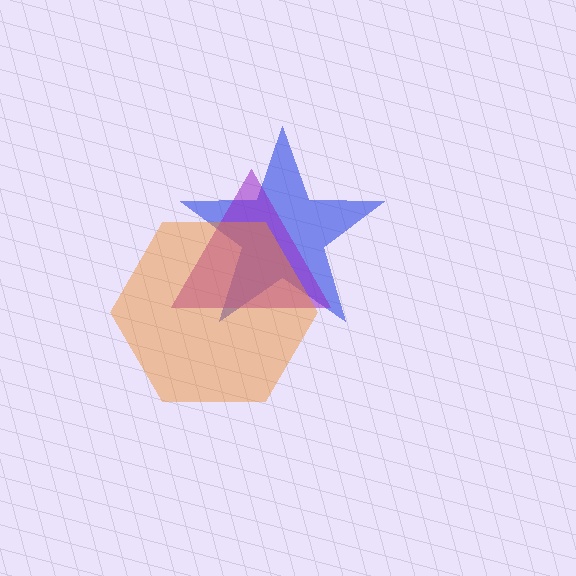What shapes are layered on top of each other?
The layered shapes are: a blue star, a purple triangle, an orange hexagon.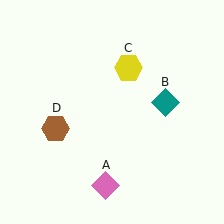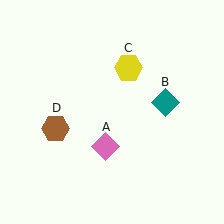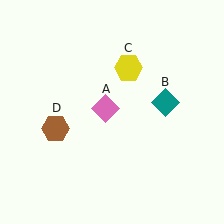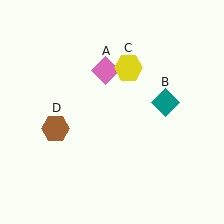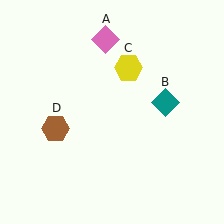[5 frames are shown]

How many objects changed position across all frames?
1 object changed position: pink diamond (object A).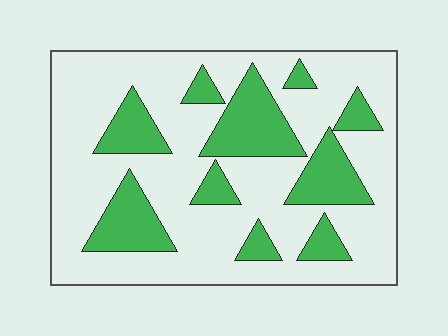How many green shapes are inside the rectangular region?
10.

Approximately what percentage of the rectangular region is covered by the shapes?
Approximately 25%.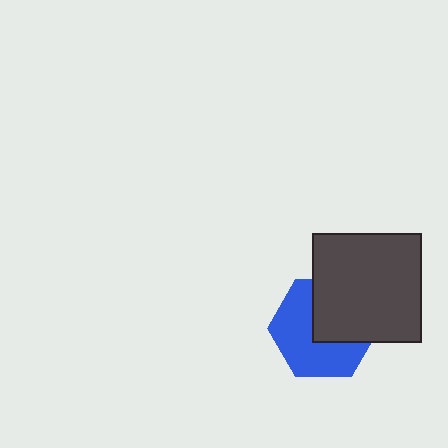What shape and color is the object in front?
The object in front is a dark gray square.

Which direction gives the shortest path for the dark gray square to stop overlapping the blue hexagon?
Moving toward the upper-right gives the shortest separation.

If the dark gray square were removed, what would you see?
You would see the complete blue hexagon.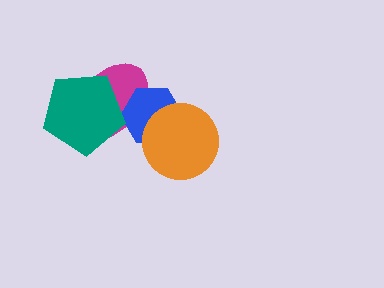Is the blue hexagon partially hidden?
Yes, it is partially covered by another shape.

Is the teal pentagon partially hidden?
No, no other shape covers it.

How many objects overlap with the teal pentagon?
1 object overlaps with the teal pentagon.